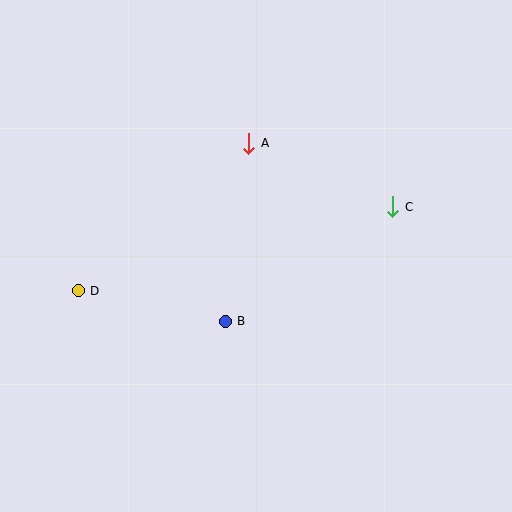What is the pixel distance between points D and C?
The distance between D and C is 325 pixels.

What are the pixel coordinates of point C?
Point C is at (393, 207).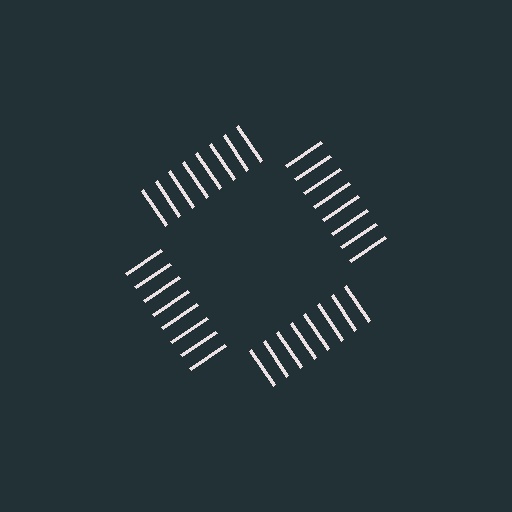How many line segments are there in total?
32 — 8 along each of the 4 edges.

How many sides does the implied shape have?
4 sides — the line-ends trace a square.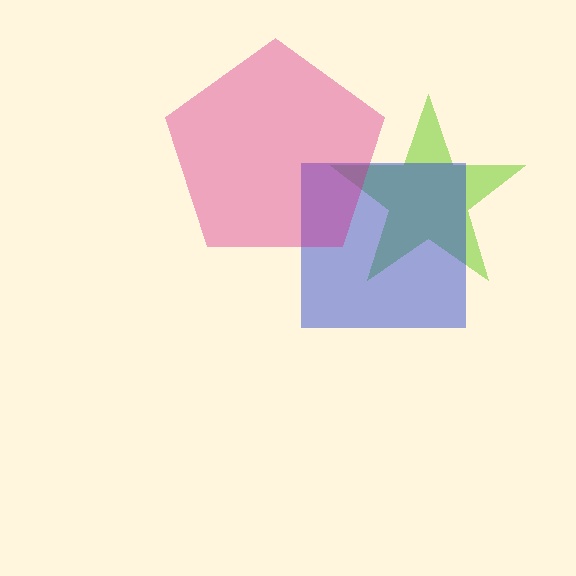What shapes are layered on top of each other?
The layered shapes are: a lime star, a blue square, a magenta pentagon.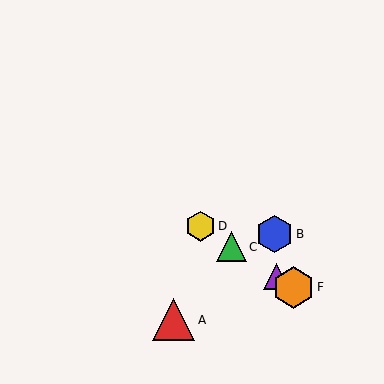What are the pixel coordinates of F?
Object F is at (293, 287).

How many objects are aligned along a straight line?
4 objects (C, D, E, F) are aligned along a straight line.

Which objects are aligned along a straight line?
Objects C, D, E, F are aligned along a straight line.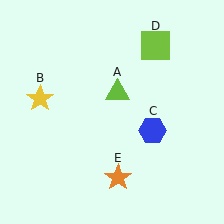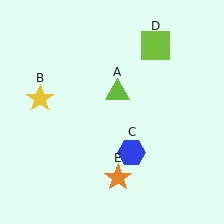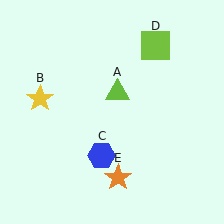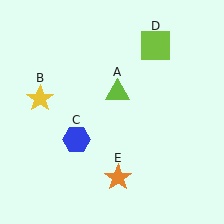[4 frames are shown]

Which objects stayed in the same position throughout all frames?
Lime triangle (object A) and yellow star (object B) and lime square (object D) and orange star (object E) remained stationary.